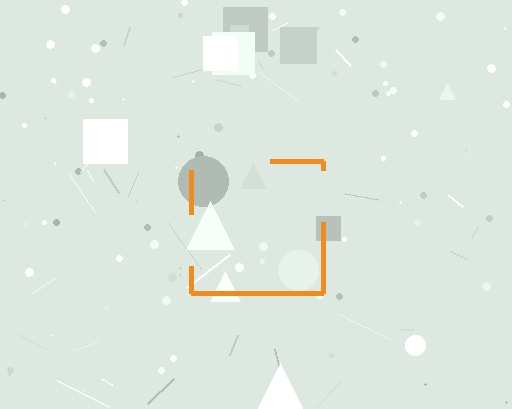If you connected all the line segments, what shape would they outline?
They would outline a square.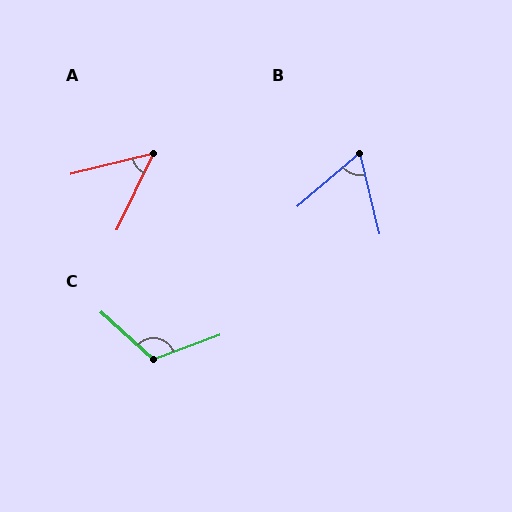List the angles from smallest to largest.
A (51°), B (63°), C (118°).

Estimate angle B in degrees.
Approximately 63 degrees.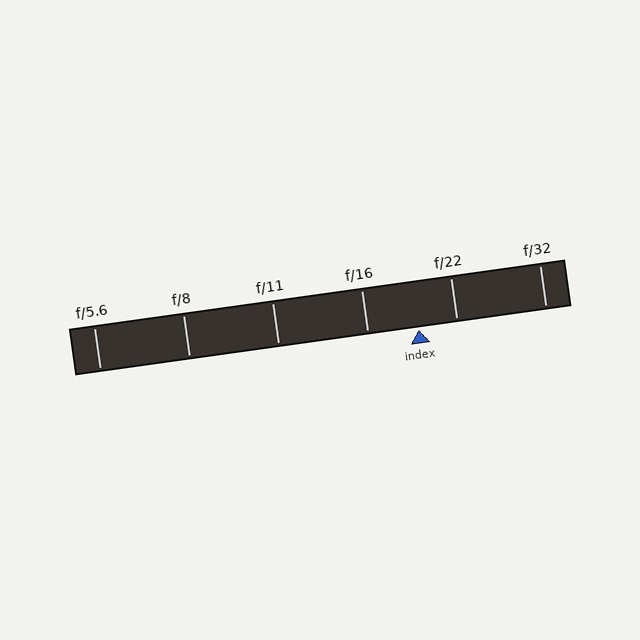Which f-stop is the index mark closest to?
The index mark is closest to f/22.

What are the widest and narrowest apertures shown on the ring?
The widest aperture shown is f/5.6 and the narrowest is f/32.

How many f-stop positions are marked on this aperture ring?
There are 6 f-stop positions marked.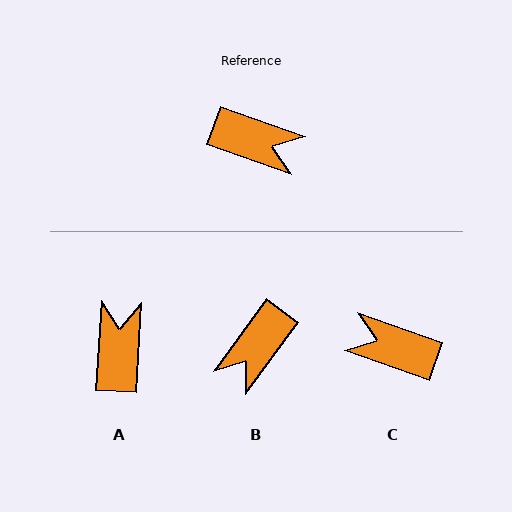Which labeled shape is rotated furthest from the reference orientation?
C, about 180 degrees away.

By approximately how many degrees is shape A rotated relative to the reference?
Approximately 106 degrees counter-clockwise.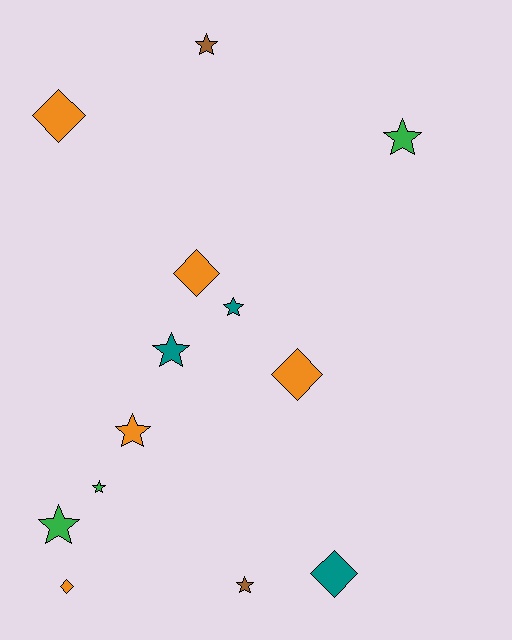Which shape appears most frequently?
Star, with 8 objects.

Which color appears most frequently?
Orange, with 5 objects.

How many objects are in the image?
There are 13 objects.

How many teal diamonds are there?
There is 1 teal diamond.